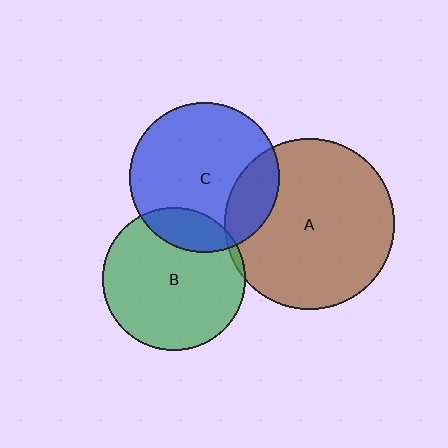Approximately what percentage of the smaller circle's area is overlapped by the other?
Approximately 20%.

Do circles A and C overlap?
Yes.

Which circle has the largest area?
Circle A (brown).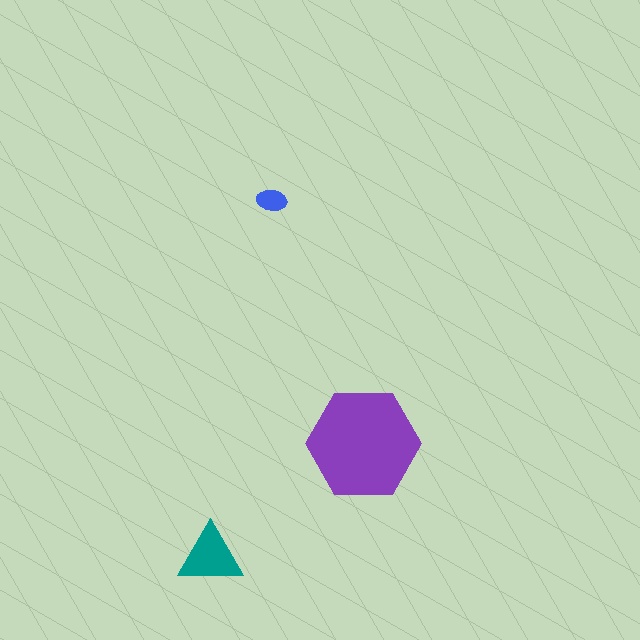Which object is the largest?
The purple hexagon.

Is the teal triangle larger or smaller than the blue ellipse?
Larger.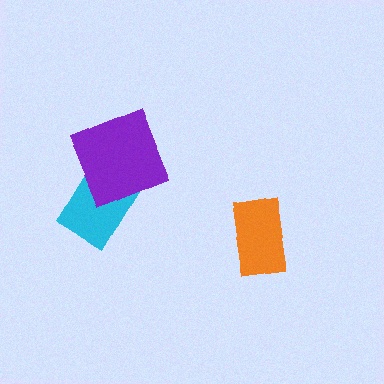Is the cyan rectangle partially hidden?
Yes, it is partially covered by another shape.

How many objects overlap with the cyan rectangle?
1 object overlaps with the cyan rectangle.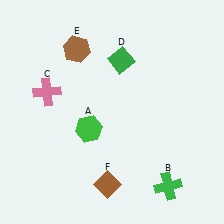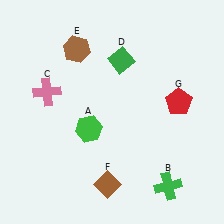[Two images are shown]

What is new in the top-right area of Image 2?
A red pentagon (G) was added in the top-right area of Image 2.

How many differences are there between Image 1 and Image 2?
There is 1 difference between the two images.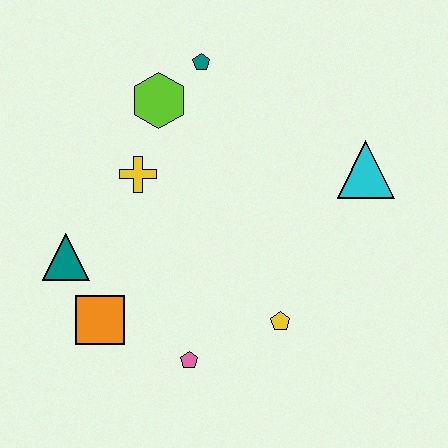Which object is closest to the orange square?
The teal triangle is closest to the orange square.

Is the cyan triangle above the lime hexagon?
No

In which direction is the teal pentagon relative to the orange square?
The teal pentagon is above the orange square.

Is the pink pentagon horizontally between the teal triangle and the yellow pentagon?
Yes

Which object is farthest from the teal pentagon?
The pink pentagon is farthest from the teal pentagon.